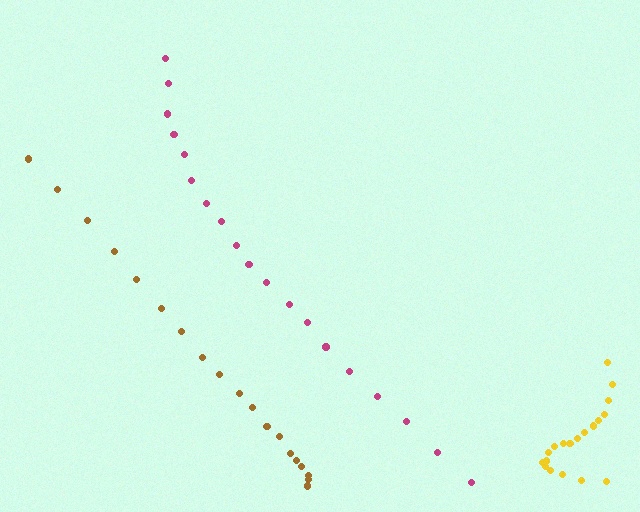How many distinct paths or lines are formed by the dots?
There are 3 distinct paths.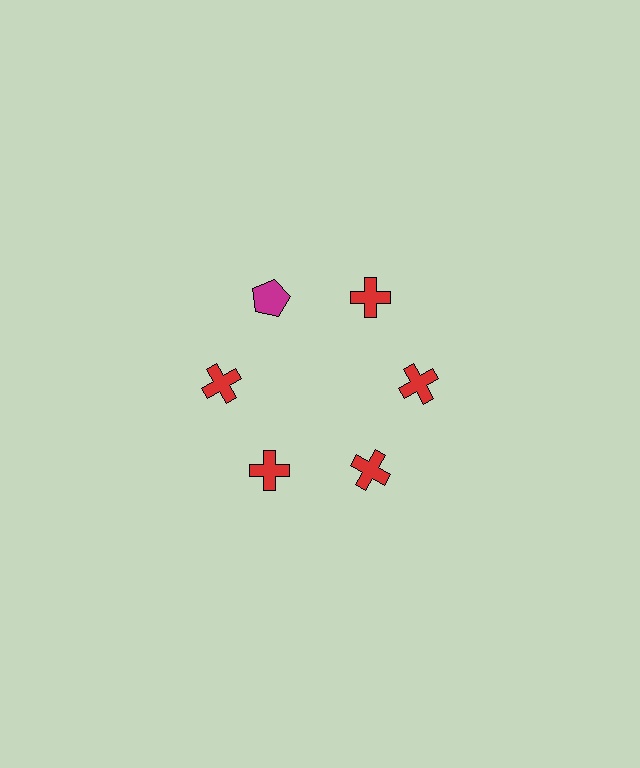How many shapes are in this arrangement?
There are 6 shapes arranged in a ring pattern.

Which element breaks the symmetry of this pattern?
The magenta pentagon at roughly the 11 o'clock position breaks the symmetry. All other shapes are red crosses.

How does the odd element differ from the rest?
It differs in both color (magenta instead of red) and shape (pentagon instead of cross).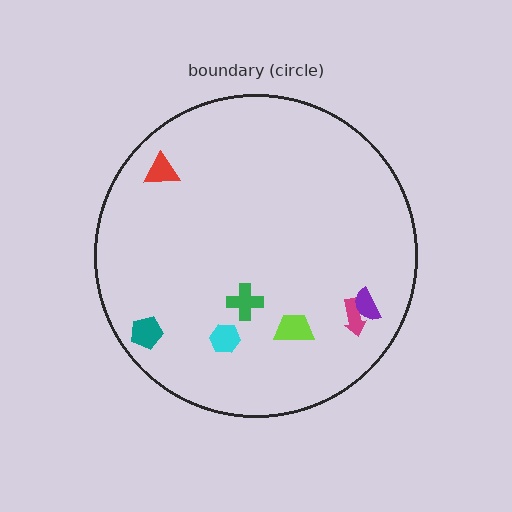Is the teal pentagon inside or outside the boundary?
Inside.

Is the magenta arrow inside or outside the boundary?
Inside.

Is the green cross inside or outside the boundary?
Inside.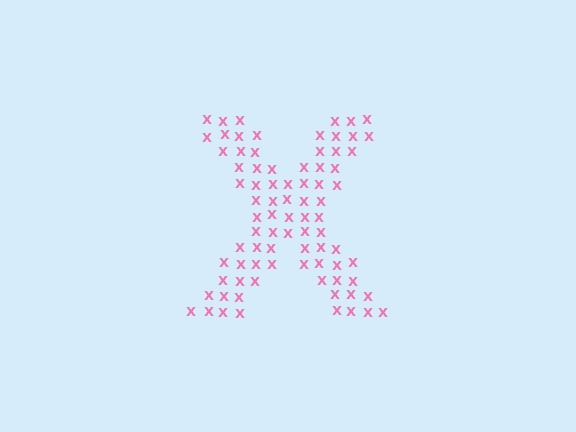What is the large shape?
The large shape is the letter X.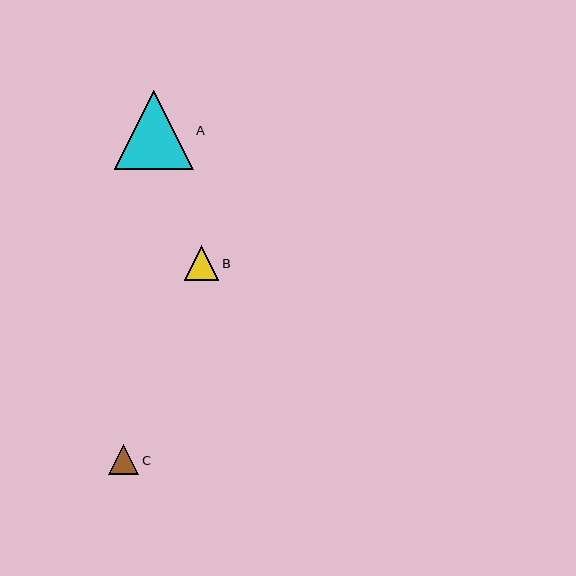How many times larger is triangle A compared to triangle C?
Triangle A is approximately 2.6 times the size of triangle C.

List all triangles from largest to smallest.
From largest to smallest: A, B, C.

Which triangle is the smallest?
Triangle C is the smallest with a size of approximately 30 pixels.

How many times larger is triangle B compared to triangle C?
Triangle B is approximately 1.1 times the size of triangle C.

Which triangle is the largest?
Triangle A is the largest with a size of approximately 78 pixels.